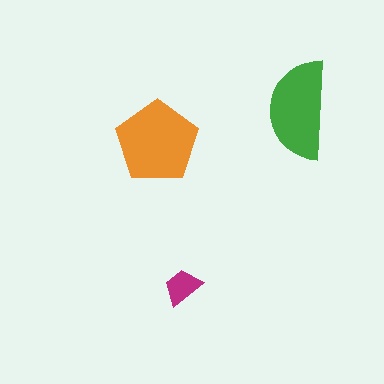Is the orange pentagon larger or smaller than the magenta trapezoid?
Larger.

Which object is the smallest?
The magenta trapezoid.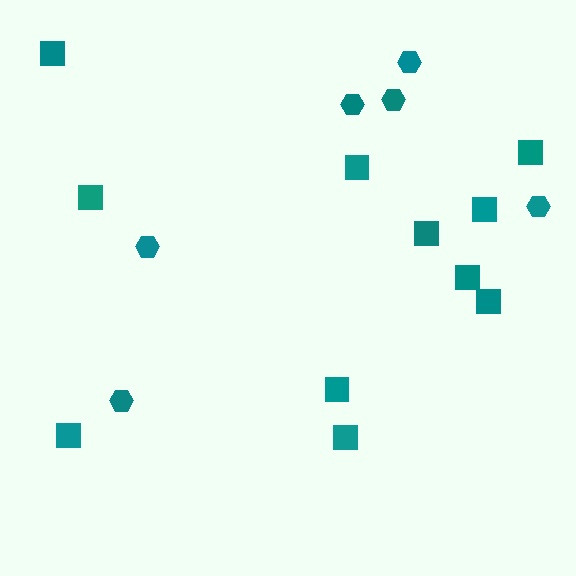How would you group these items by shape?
There are 2 groups: one group of hexagons (6) and one group of squares (11).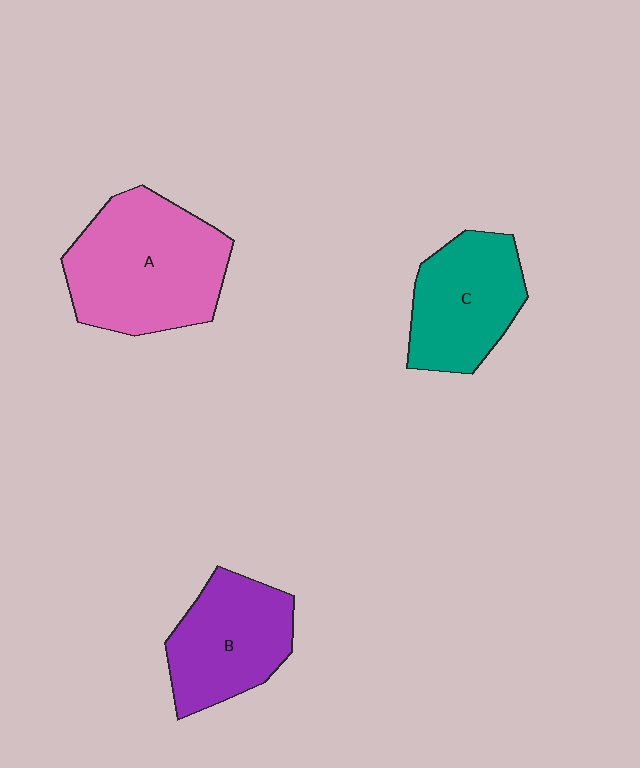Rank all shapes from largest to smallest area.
From largest to smallest: A (pink), B (purple), C (teal).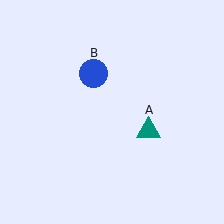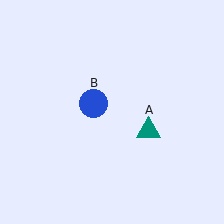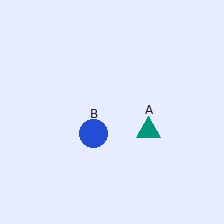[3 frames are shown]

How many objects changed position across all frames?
1 object changed position: blue circle (object B).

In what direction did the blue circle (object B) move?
The blue circle (object B) moved down.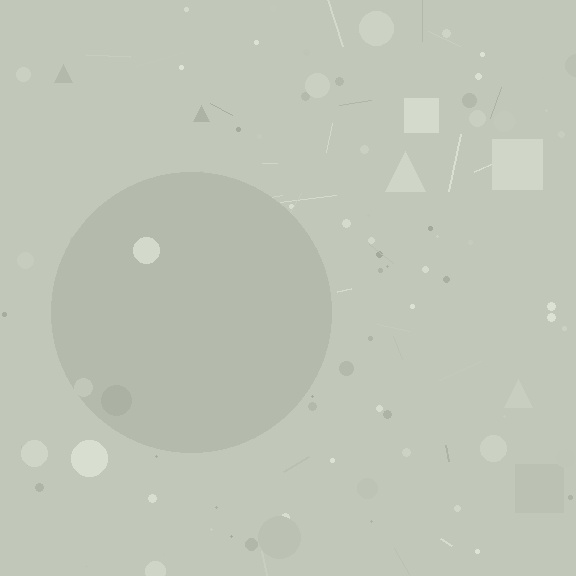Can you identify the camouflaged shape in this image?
The camouflaged shape is a circle.